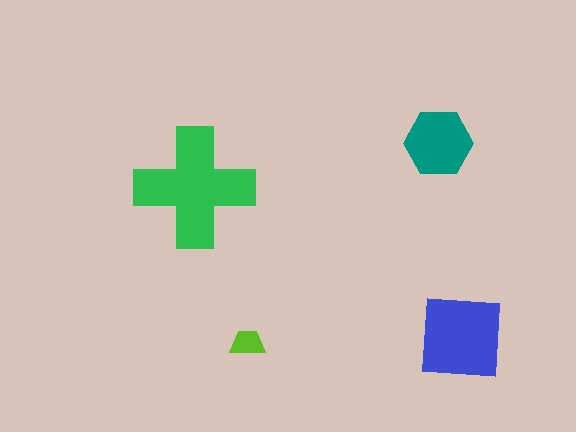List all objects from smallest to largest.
The lime trapezoid, the teal hexagon, the blue square, the green cross.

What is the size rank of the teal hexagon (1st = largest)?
3rd.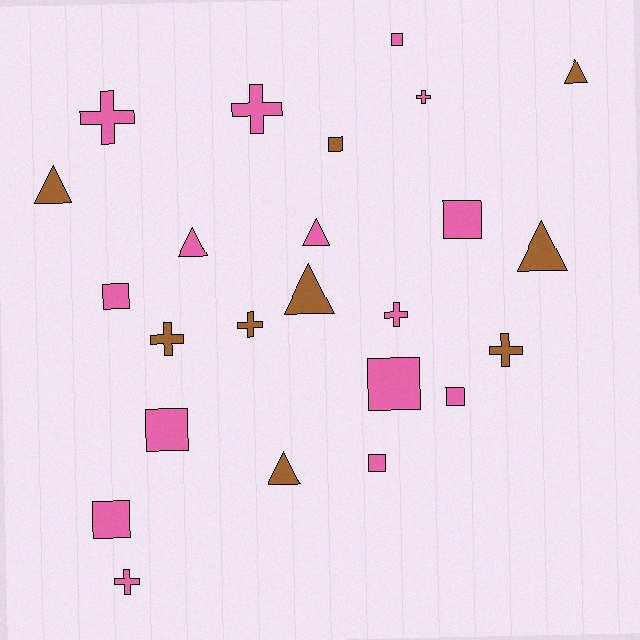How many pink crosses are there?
There are 5 pink crosses.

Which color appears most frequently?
Pink, with 15 objects.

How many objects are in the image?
There are 24 objects.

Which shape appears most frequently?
Square, with 9 objects.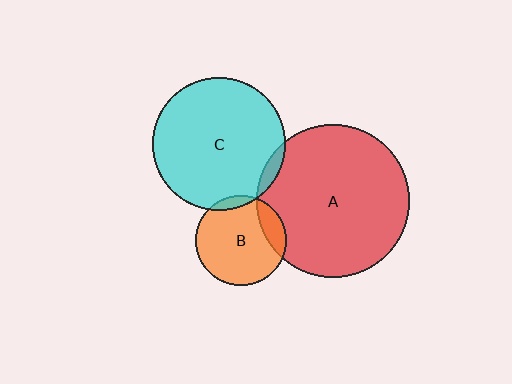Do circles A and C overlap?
Yes.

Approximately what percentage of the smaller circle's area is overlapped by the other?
Approximately 5%.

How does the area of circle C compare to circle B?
Approximately 2.2 times.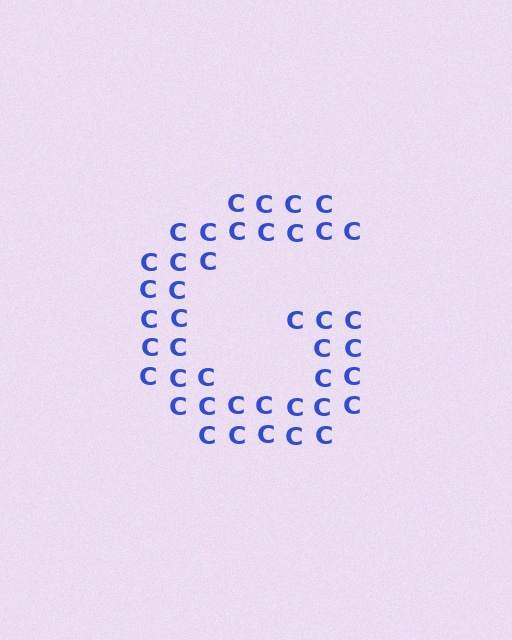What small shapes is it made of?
It is made of small letter C's.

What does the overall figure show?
The overall figure shows the letter G.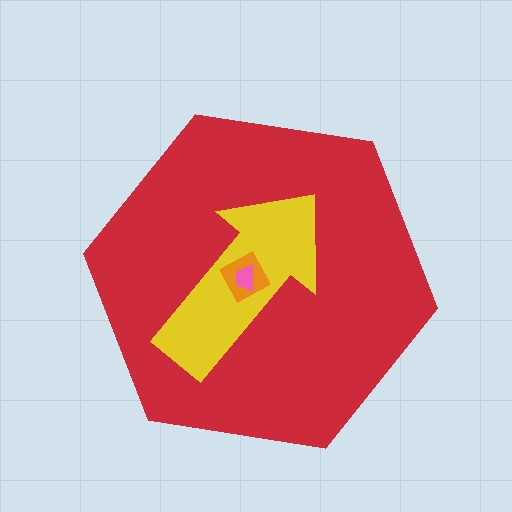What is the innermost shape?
The pink trapezoid.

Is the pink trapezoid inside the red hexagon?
Yes.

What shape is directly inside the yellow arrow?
The orange diamond.